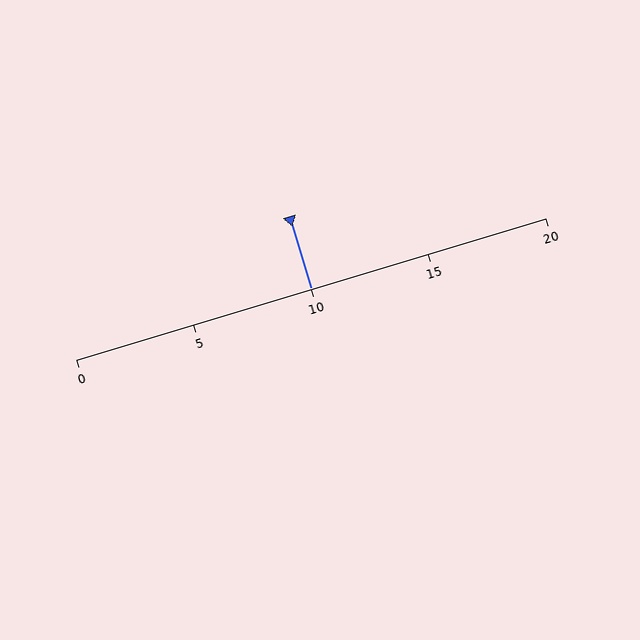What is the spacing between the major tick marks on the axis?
The major ticks are spaced 5 apart.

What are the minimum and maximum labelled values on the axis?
The axis runs from 0 to 20.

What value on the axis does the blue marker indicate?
The marker indicates approximately 10.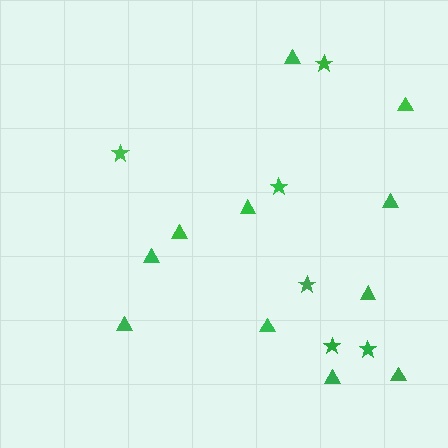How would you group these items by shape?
There are 2 groups: one group of stars (6) and one group of triangles (11).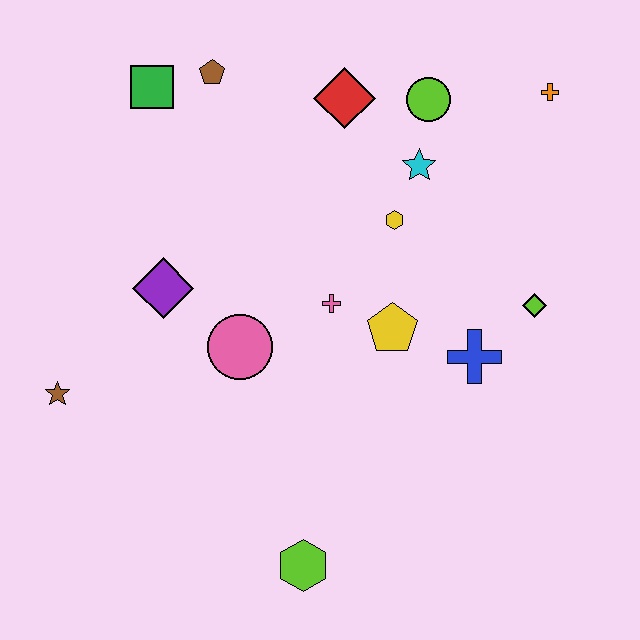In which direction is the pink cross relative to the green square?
The pink cross is below the green square.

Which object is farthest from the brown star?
The orange cross is farthest from the brown star.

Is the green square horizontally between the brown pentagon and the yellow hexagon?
No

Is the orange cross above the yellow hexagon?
Yes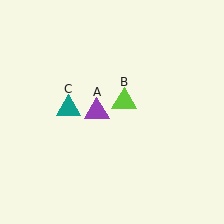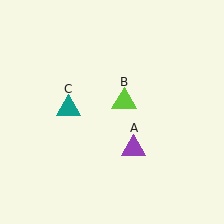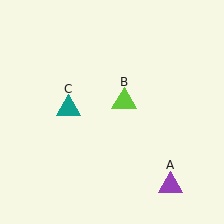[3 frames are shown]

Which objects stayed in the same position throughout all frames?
Lime triangle (object B) and teal triangle (object C) remained stationary.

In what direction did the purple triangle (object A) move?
The purple triangle (object A) moved down and to the right.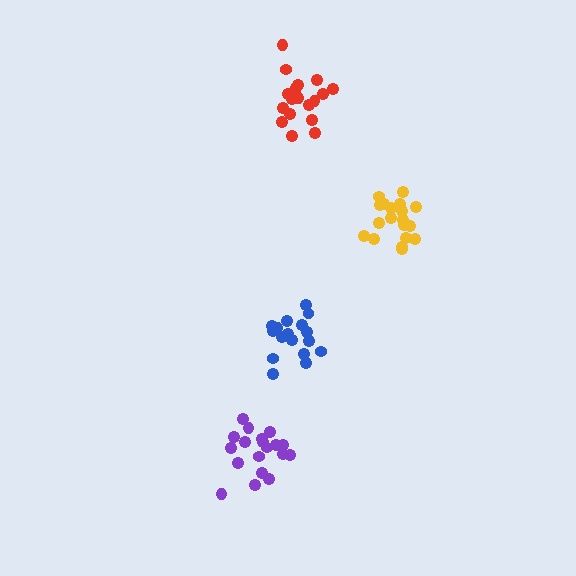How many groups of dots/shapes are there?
There are 4 groups.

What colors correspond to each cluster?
The clusters are colored: yellow, red, blue, purple.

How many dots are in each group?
Group 1: 19 dots, Group 2: 18 dots, Group 3: 17 dots, Group 4: 19 dots (73 total).